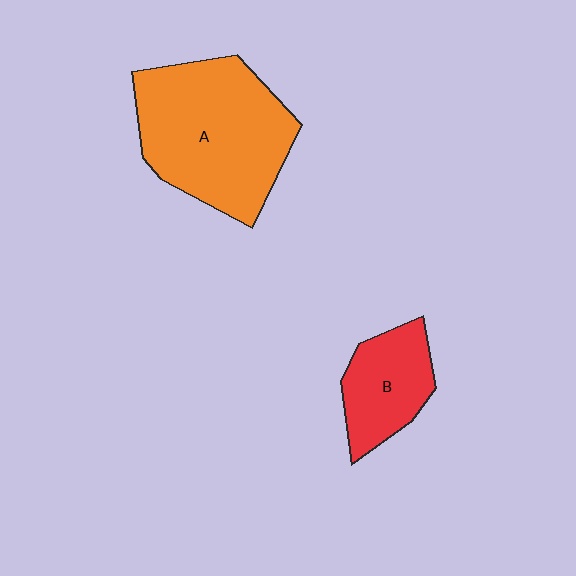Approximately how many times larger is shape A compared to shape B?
Approximately 2.2 times.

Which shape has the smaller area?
Shape B (red).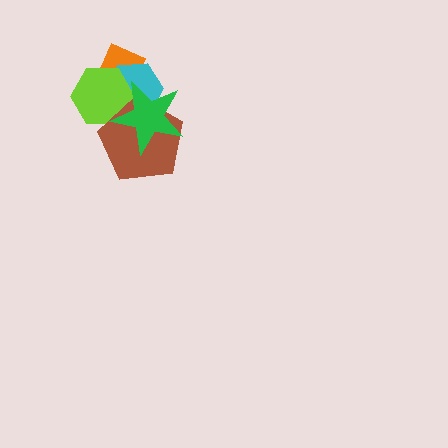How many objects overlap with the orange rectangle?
4 objects overlap with the orange rectangle.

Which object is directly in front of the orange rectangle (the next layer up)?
The cyan hexagon is directly in front of the orange rectangle.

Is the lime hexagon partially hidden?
Yes, it is partially covered by another shape.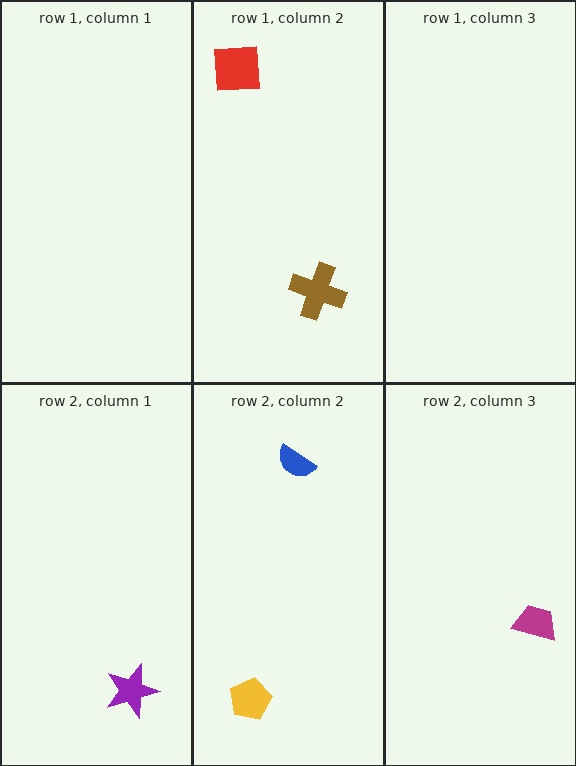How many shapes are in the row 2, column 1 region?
1.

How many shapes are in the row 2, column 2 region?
2.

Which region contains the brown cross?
The row 1, column 2 region.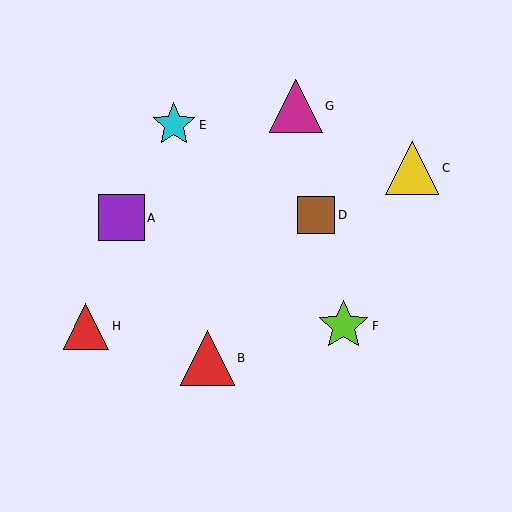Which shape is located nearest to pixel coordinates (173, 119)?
The cyan star (labeled E) at (174, 125) is nearest to that location.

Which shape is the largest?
The red triangle (labeled B) is the largest.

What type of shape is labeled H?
Shape H is a red triangle.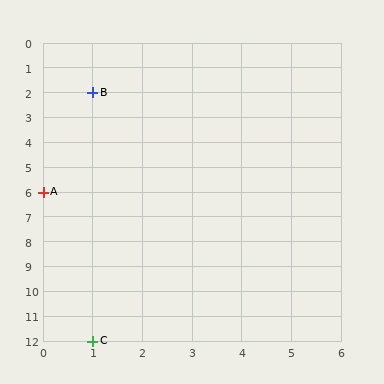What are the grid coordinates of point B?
Point B is at grid coordinates (1, 2).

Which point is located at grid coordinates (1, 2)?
Point B is at (1, 2).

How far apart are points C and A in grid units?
Points C and A are 1 column and 6 rows apart (about 6.1 grid units diagonally).